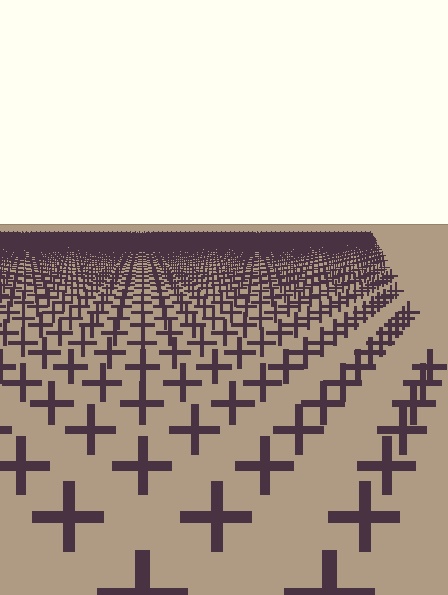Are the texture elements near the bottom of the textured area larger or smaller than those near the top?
Larger. Near the bottom, elements are closer to the viewer and appear at a bigger on-screen size.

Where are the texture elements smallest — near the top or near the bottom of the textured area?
Near the top.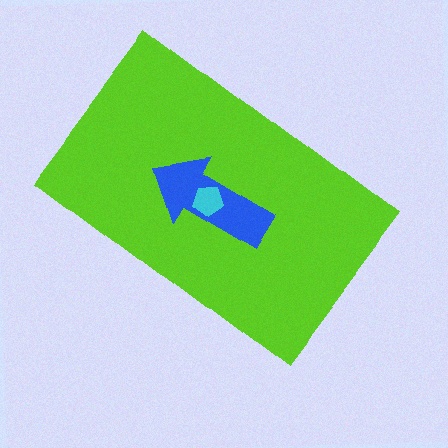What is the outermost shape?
The lime rectangle.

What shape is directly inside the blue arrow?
The cyan pentagon.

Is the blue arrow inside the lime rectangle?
Yes.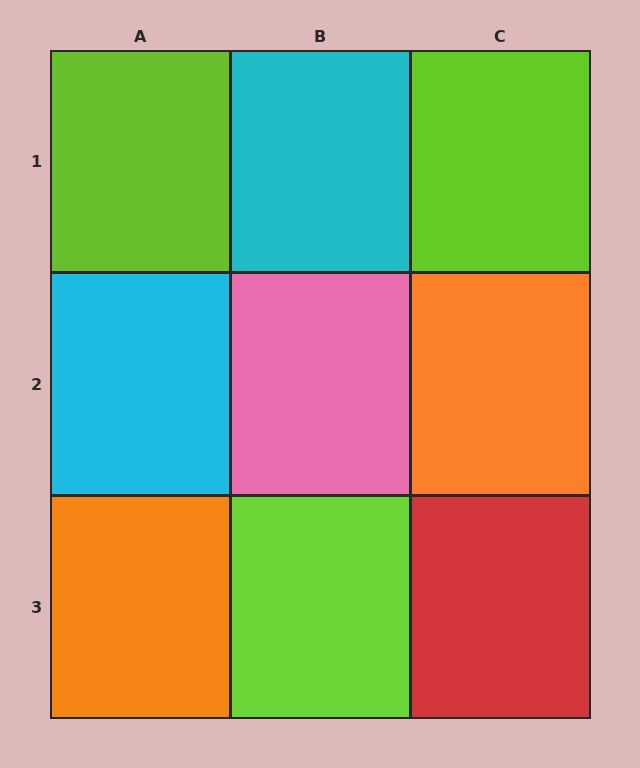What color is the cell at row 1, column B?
Cyan.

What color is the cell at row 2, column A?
Cyan.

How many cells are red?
1 cell is red.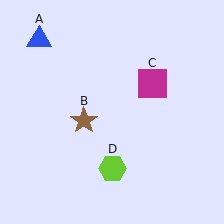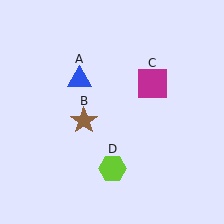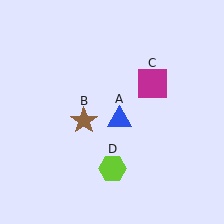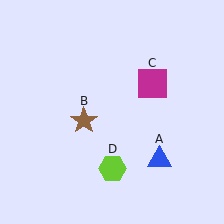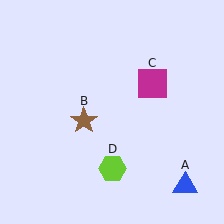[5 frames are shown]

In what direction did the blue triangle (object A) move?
The blue triangle (object A) moved down and to the right.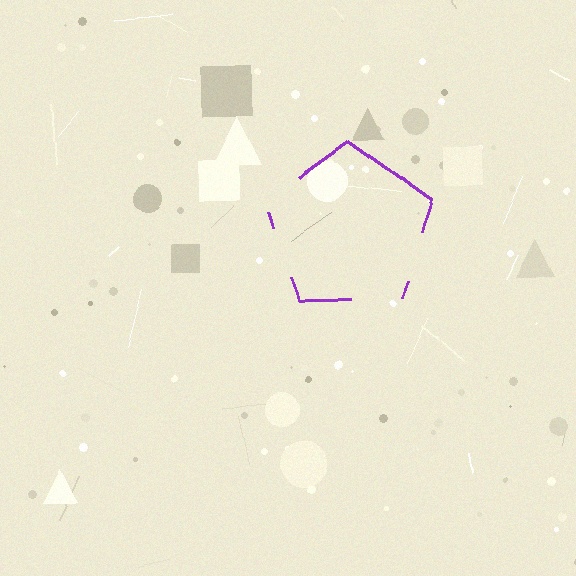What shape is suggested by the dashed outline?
The dashed outline suggests a pentagon.